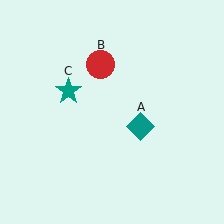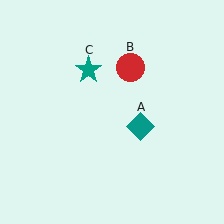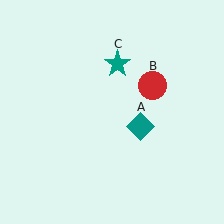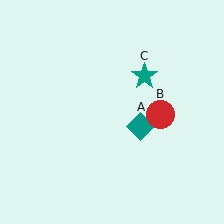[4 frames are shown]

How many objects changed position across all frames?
2 objects changed position: red circle (object B), teal star (object C).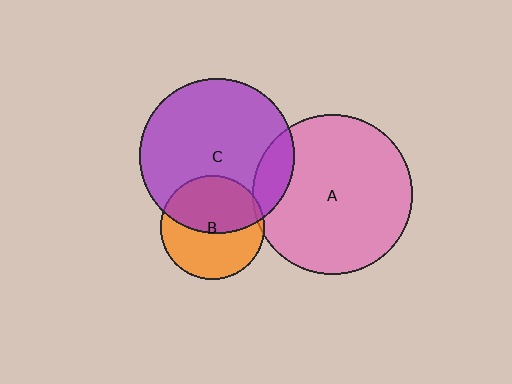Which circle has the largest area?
Circle A (pink).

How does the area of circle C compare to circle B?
Approximately 2.2 times.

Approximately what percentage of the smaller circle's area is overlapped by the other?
Approximately 5%.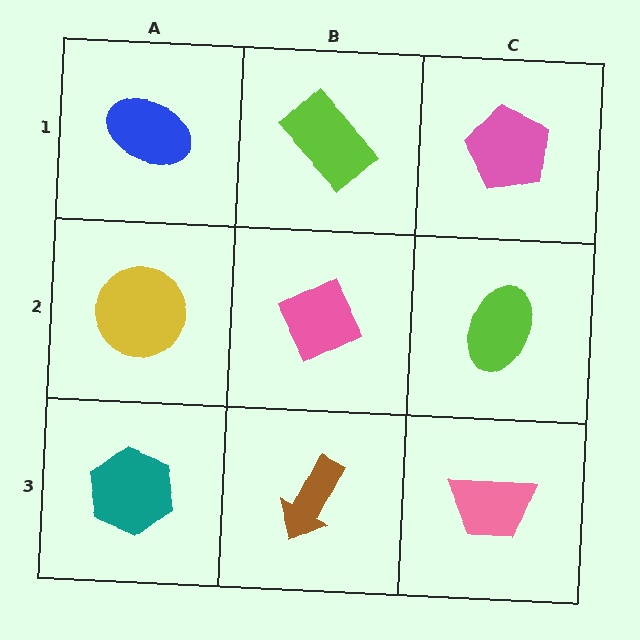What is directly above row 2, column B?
A lime rectangle.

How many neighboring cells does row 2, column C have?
3.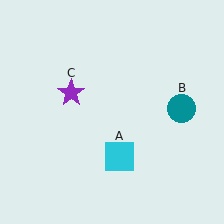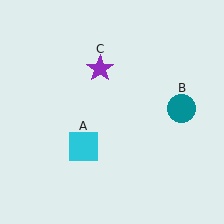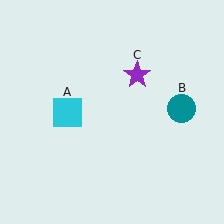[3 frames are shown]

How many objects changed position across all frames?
2 objects changed position: cyan square (object A), purple star (object C).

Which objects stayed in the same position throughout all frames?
Teal circle (object B) remained stationary.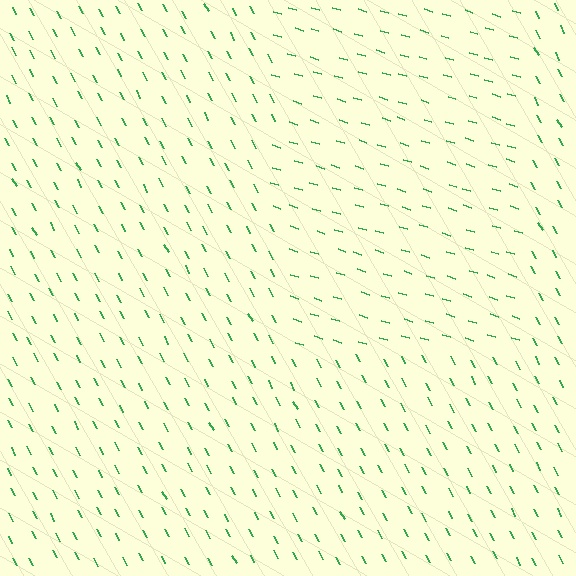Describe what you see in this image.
The image is filled with small green line segments. A rectangle region in the image has lines oriented differently from the surrounding lines, creating a visible texture boundary.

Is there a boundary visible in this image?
Yes, there is a texture boundary formed by a change in line orientation.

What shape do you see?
I see a rectangle.